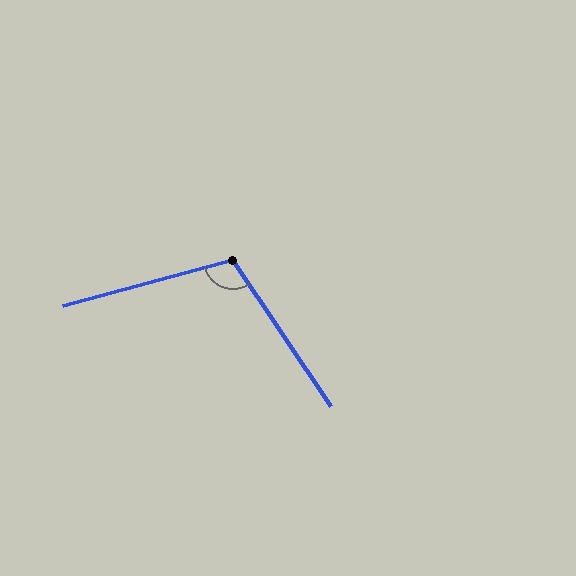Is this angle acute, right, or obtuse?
It is obtuse.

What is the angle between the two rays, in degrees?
Approximately 108 degrees.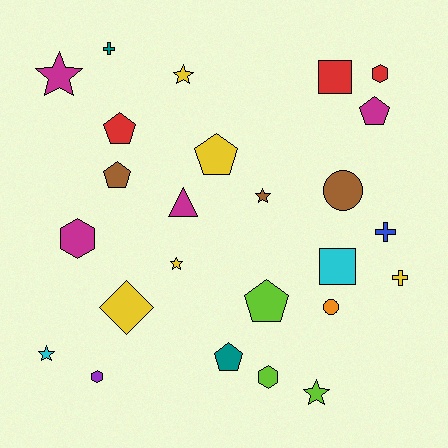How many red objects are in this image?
There are 3 red objects.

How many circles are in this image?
There are 2 circles.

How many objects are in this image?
There are 25 objects.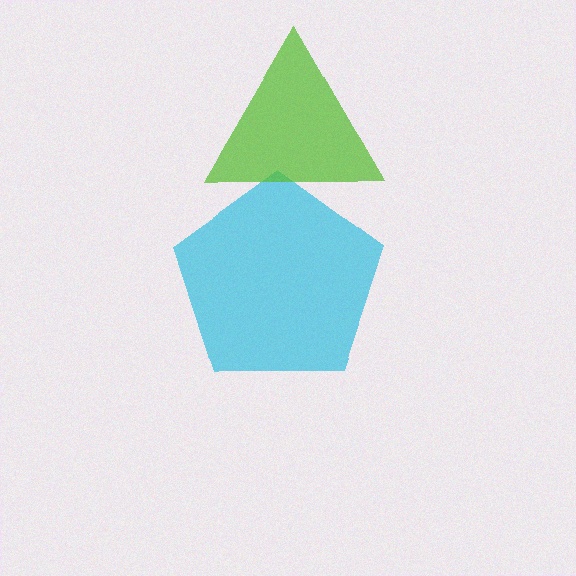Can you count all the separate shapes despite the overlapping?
Yes, there are 2 separate shapes.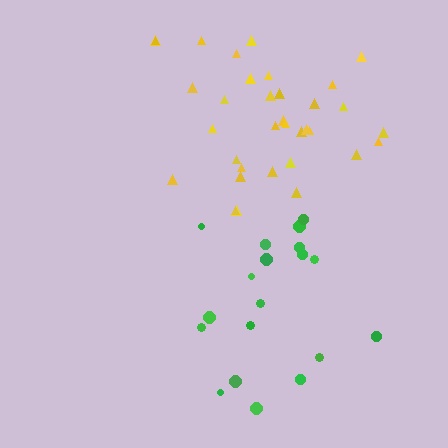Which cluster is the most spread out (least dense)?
Green.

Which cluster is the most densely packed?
Yellow.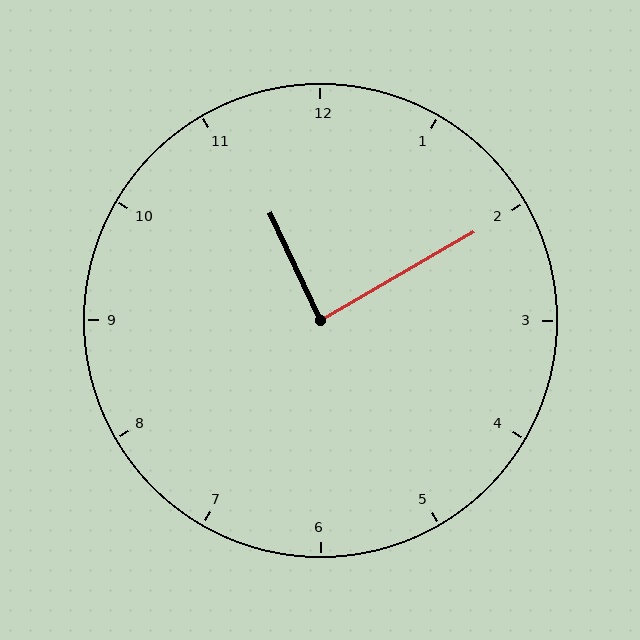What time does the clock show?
11:10.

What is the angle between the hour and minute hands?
Approximately 85 degrees.